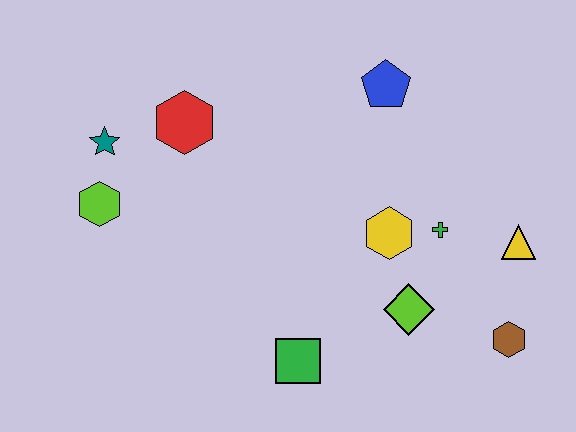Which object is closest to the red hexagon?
The teal star is closest to the red hexagon.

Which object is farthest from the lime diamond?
The teal star is farthest from the lime diamond.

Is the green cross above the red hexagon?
No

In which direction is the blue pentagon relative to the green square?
The blue pentagon is above the green square.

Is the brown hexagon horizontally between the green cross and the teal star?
No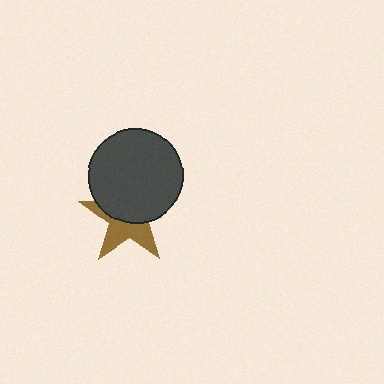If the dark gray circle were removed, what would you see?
You would see the complete brown star.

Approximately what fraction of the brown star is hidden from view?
Roughly 55% of the brown star is hidden behind the dark gray circle.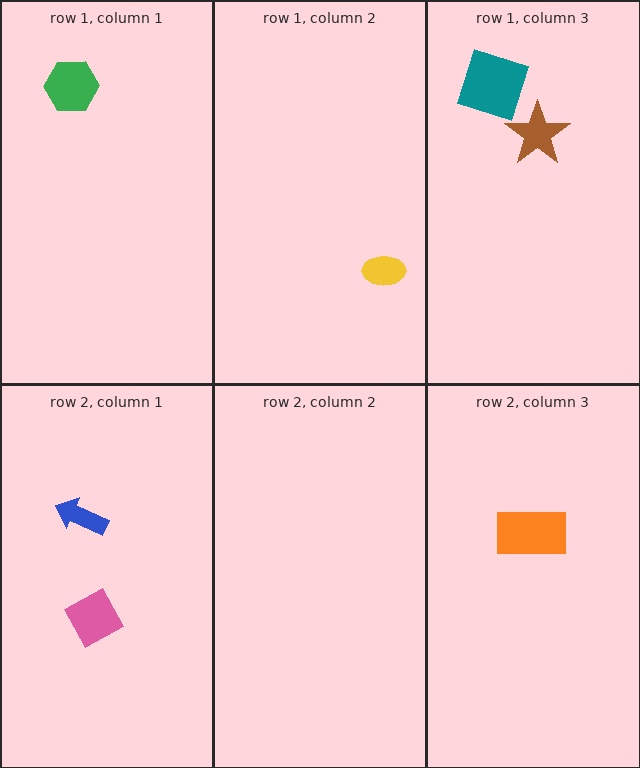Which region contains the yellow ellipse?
The row 1, column 2 region.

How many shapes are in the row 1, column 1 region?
1.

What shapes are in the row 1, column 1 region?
The green hexagon.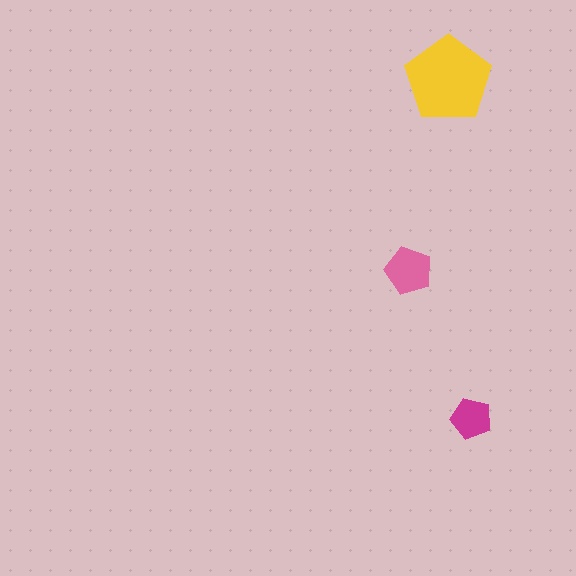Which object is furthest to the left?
The pink pentagon is leftmost.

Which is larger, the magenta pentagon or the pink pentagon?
The pink one.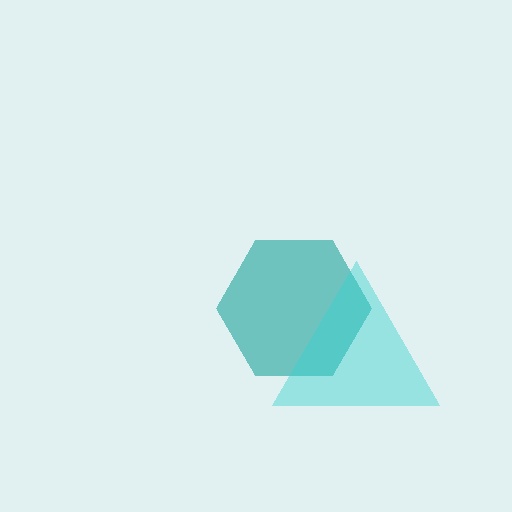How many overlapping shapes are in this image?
There are 2 overlapping shapes in the image.